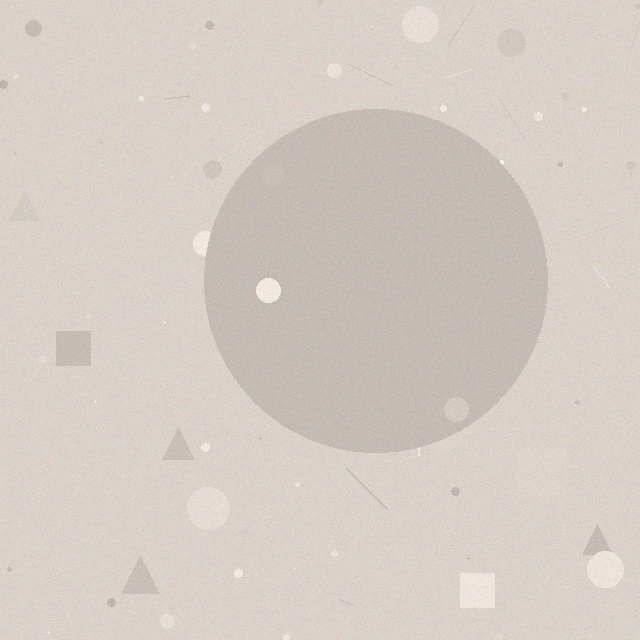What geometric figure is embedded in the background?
A circle is embedded in the background.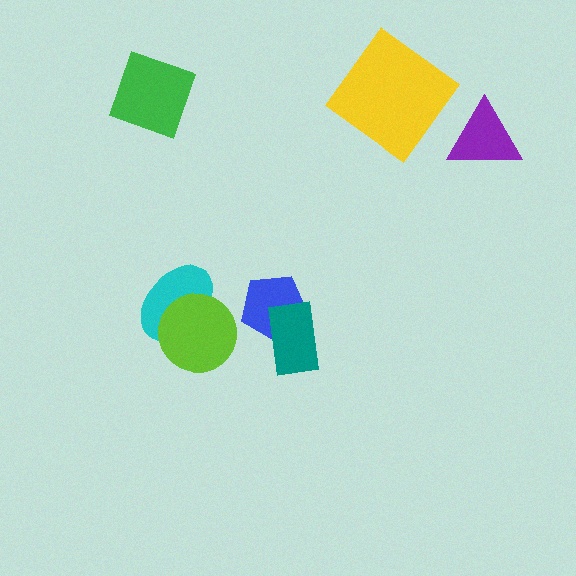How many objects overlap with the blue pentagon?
1 object overlaps with the blue pentagon.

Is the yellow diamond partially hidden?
No, no other shape covers it.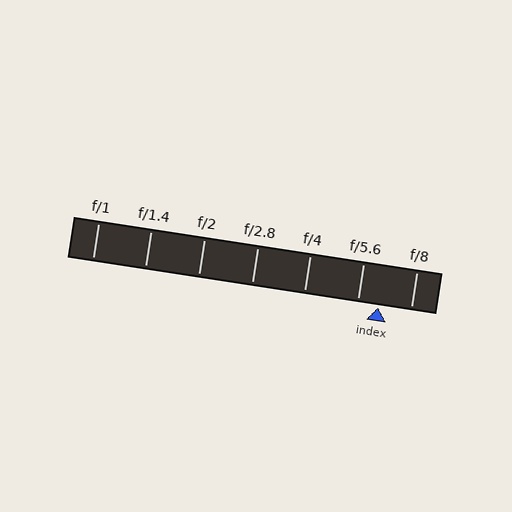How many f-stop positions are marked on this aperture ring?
There are 7 f-stop positions marked.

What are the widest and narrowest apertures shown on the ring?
The widest aperture shown is f/1 and the narrowest is f/8.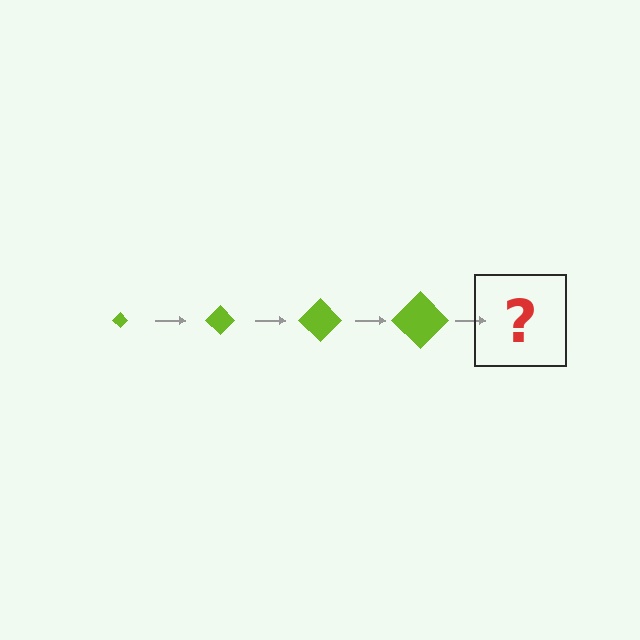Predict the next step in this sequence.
The next step is a lime diamond, larger than the previous one.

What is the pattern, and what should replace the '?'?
The pattern is that the diamond gets progressively larger each step. The '?' should be a lime diamond, larger than the previous one.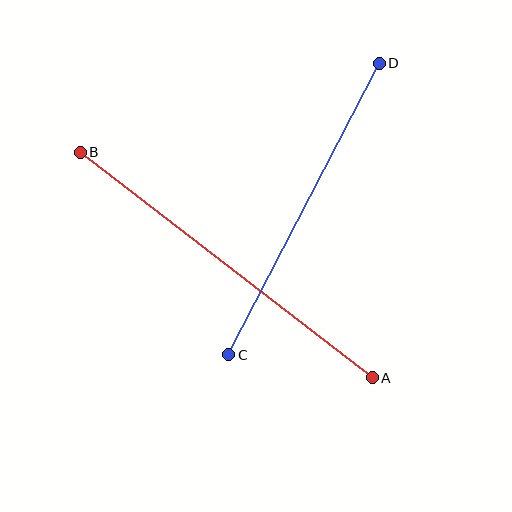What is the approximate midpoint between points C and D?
The midpoint is at approximately (304, 209) pixels.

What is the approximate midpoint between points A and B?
The midpoint is at approximately (226, 265) pixels.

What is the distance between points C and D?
The distance is approximately 328 pixels.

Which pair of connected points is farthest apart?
Points A and B are farthest apart.